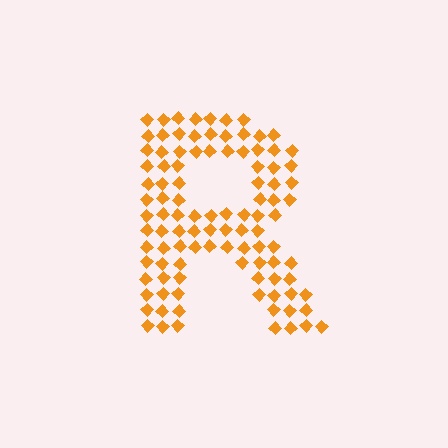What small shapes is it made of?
It is made of small diamonds.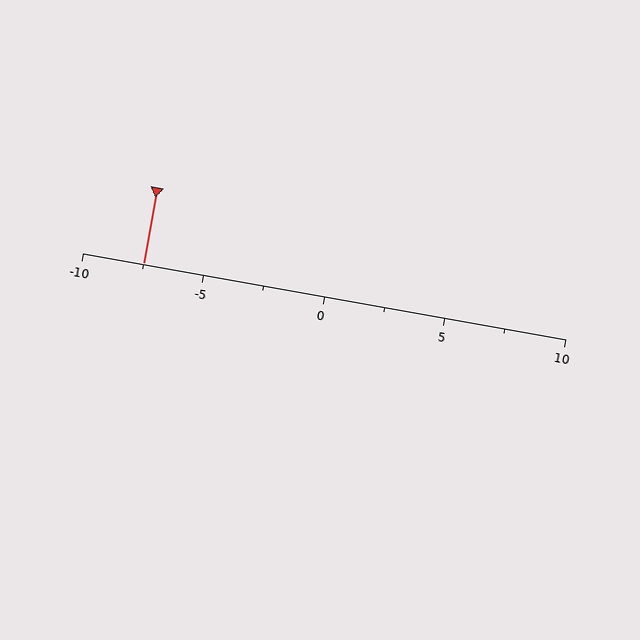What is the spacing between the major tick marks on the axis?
The major ticks are spaced 5 apart.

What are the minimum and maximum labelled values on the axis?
The axis runs from -10 to 10.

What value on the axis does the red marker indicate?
The marker indicates approximately -7.5.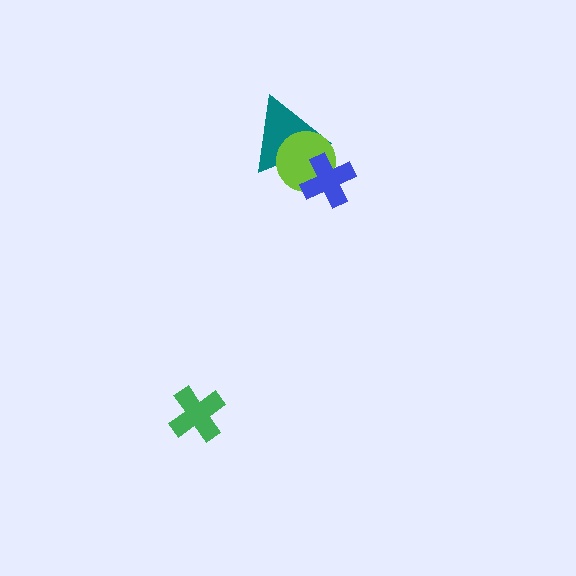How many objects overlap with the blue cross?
2 objects overlap with the blue cross.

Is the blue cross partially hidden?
No, no other shape covers it.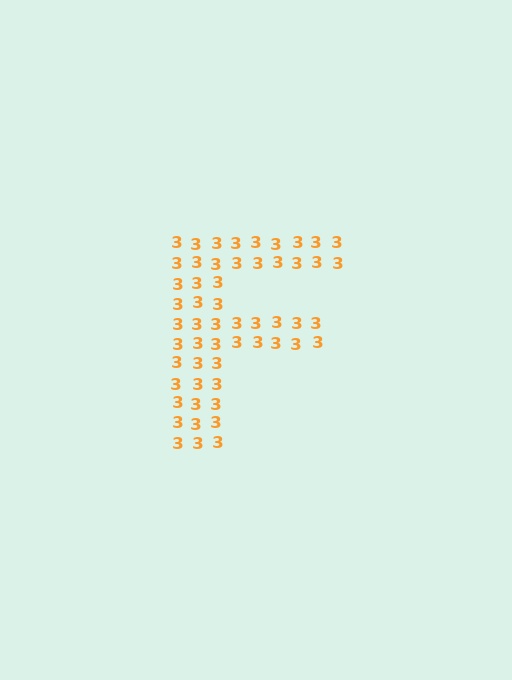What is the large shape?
The large shape is the letter F.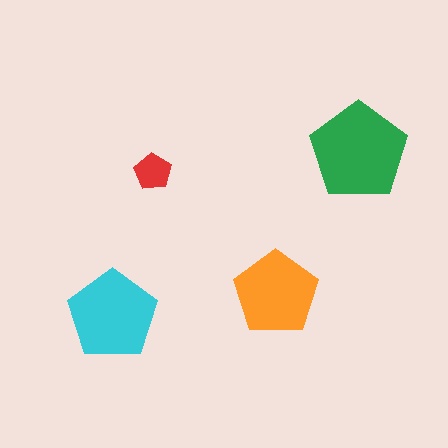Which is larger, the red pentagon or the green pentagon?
The green one.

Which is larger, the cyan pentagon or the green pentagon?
The green one.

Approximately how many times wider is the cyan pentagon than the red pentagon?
About 2.5 times wider.